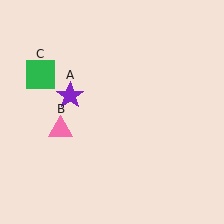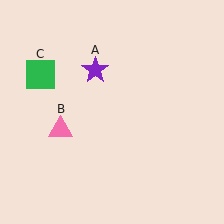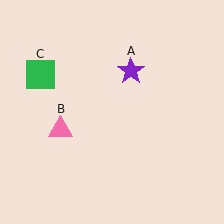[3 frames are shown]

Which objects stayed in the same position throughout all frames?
Pink triangle (object B) and green square (object C) remained stationary.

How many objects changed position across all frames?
1 object changed position: purple star (object A).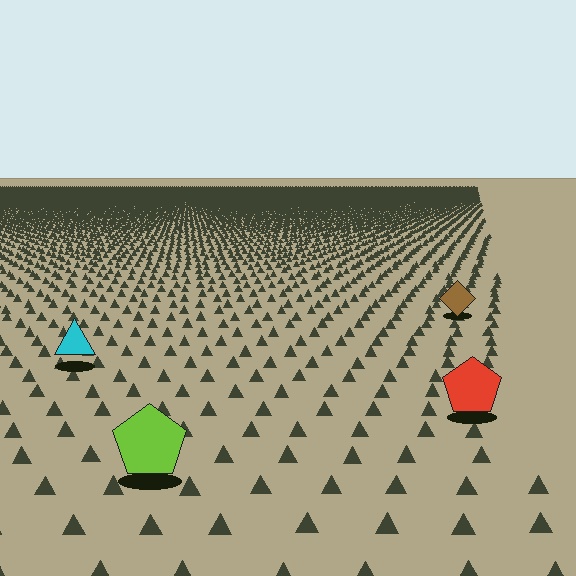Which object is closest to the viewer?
The lime pentagon is closest. The texture marks near it are larger and more spread out.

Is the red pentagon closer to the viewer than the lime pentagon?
No. The lime pentagon is closer — you can tell from the texture gradient: the ground texture is coarser near it.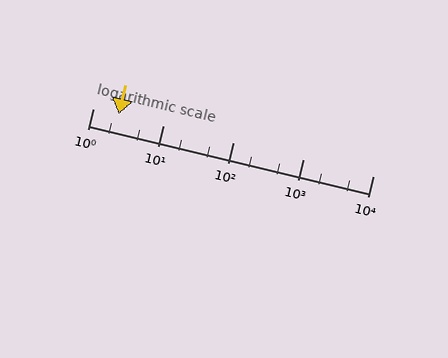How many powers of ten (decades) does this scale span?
The scale spans 4 decades, from 1 to 10000.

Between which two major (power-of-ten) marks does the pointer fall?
The pointer is between 1 and 10.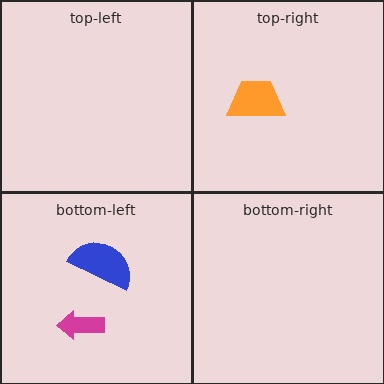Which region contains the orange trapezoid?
The top-right region.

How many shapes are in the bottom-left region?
2.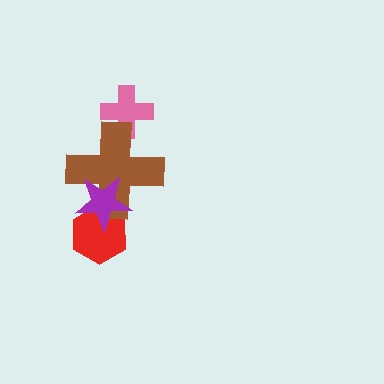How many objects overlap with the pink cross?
1 object overlaps with the pink cross.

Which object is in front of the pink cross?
The brown cross is in front of the pink cross.